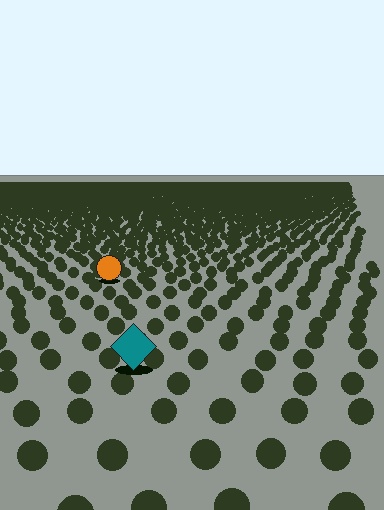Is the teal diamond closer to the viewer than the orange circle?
Yes. The teal diamond is closer — you can tell from the texture gradient: the ground texture is coarser near it.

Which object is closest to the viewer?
The teal diamond is closest. The texture marks near it are larger and more spread out.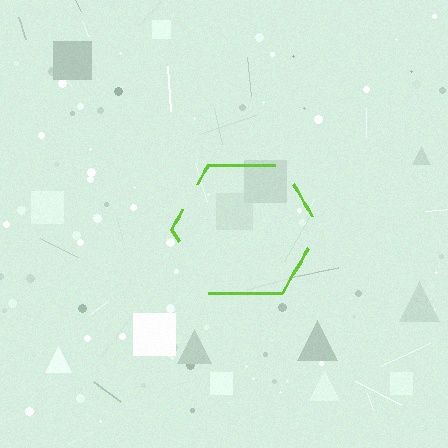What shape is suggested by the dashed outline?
The dashed outline suggests a hexagon.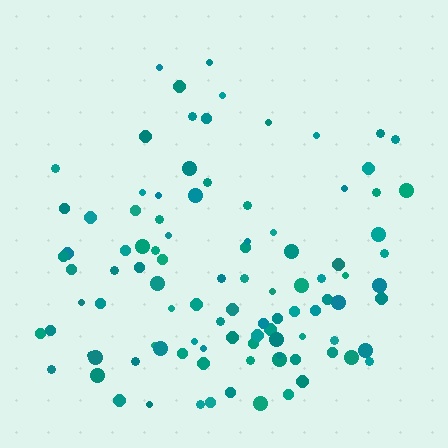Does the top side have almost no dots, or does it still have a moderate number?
Still a moderate number, just noticeably fewer than the bottom.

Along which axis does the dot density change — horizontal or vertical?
Vertical.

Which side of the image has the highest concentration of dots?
The bottom.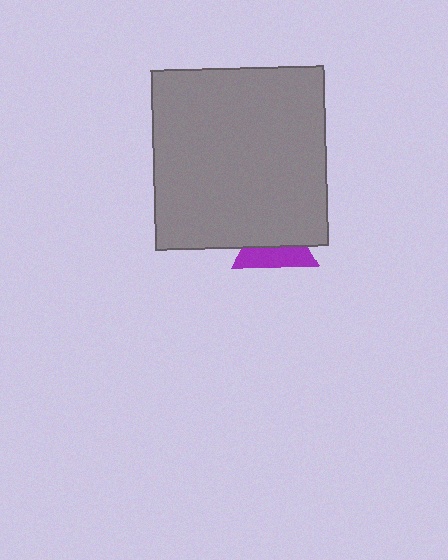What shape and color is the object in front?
The object in front is a gray rectangle.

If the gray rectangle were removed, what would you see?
You would see the complete purple triangle.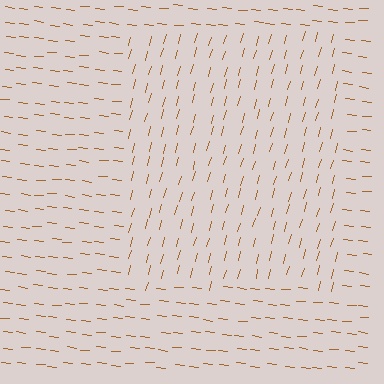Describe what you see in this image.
The image is filled with small brown line segments. A rectangle region in the image has lines oriented differently from the surrounding lines, creating a visible texture boundary.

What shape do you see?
I see a rectangle.